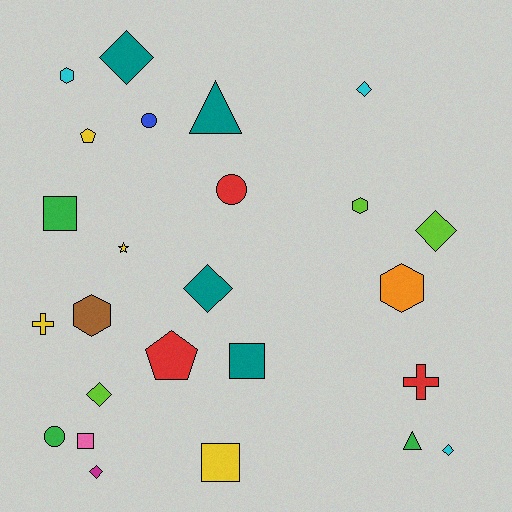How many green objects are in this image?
There are 3 green objects.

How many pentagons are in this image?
There are 2 pentagons.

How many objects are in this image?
There are 25 objects.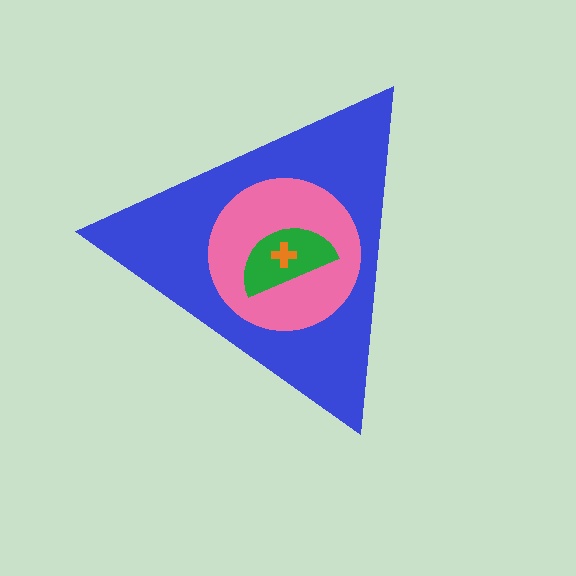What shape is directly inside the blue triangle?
The pink circle.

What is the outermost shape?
The blue triangle.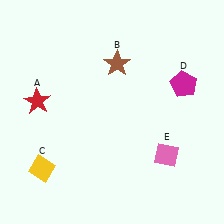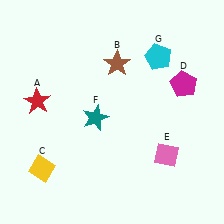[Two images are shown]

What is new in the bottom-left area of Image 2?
A teal star (F) was added in the bottom-left area of Image 2.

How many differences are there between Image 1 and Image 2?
There are 2 differences between the two images.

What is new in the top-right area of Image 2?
A cyan pentagon (G) was added in the top-right area of Image 2.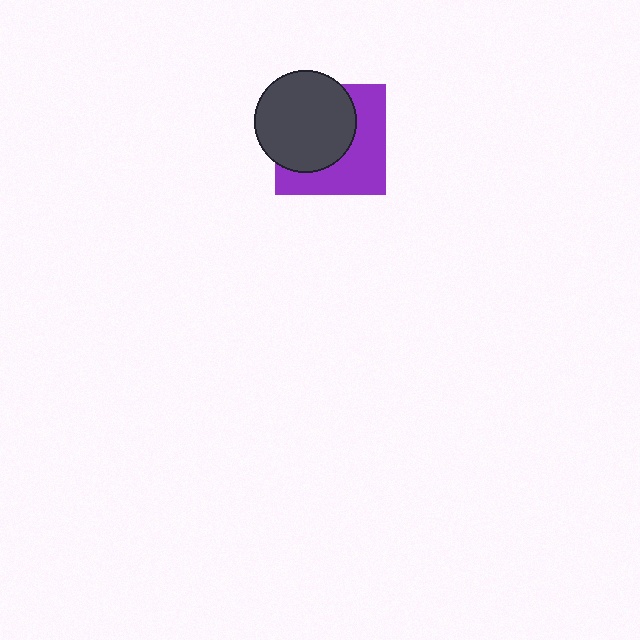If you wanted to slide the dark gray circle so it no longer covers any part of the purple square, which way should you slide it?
Slide it toward the upper-left — that is the most direct way to separate the two shapes.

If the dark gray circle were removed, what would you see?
You would see the complete purple square.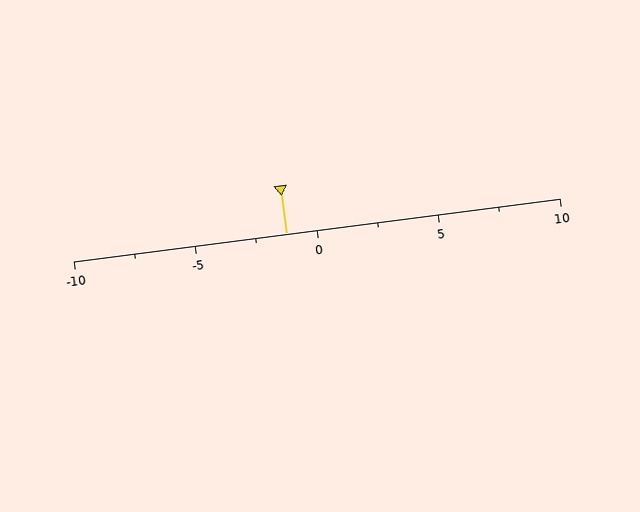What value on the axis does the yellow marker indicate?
The marker indicates approximately -1.2.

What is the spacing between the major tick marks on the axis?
The major ticks are spaced 5 apart.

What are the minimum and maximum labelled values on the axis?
The axis runs from -10 to 10.